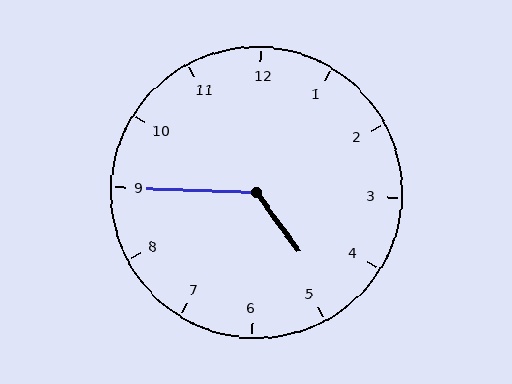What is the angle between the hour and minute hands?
Approximately 128 degrees.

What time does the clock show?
4:45.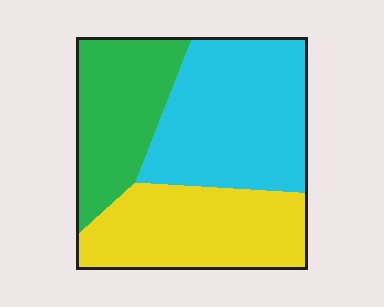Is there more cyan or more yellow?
Cyan.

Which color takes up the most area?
Cyan, at roughly 40%.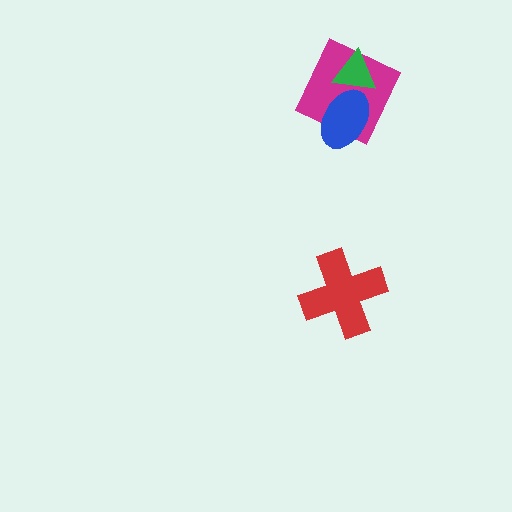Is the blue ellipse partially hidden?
Yes, it is partially covered by another shape.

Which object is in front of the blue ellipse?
The green triangle is in front of the blue ellipse.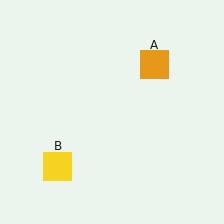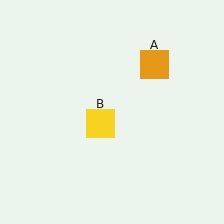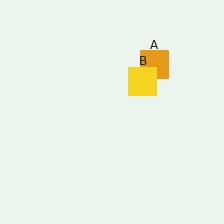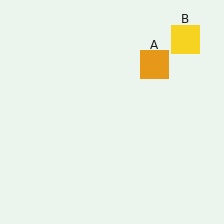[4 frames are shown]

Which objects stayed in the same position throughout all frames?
Orange square (object A) remained stationary.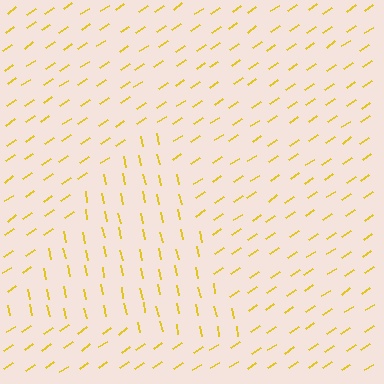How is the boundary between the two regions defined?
The boundary is defined purely by a change in line orientation (approximately 68 degrees difference). All lines are the same color and thickness.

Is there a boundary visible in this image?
Yes, there is a texture boundary formed by a change in line orientation.